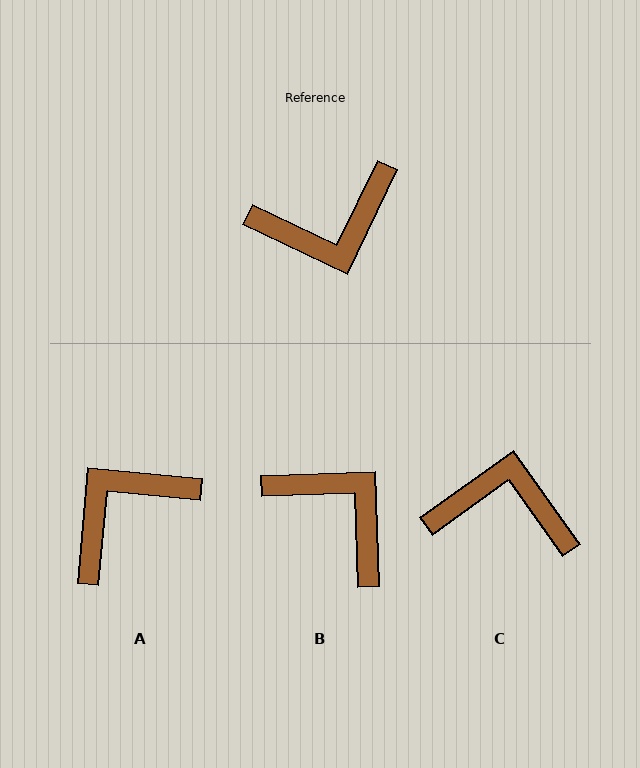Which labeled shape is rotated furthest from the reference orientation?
A, about 160 degrees away.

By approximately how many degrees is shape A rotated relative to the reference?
Approximately 160 degrees clockwise.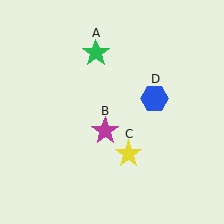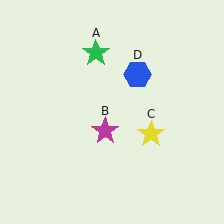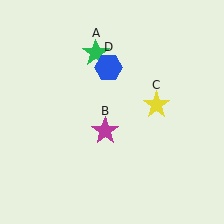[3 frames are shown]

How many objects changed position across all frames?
2 objects changed position: yellow star (object C), blue hexagon (object D).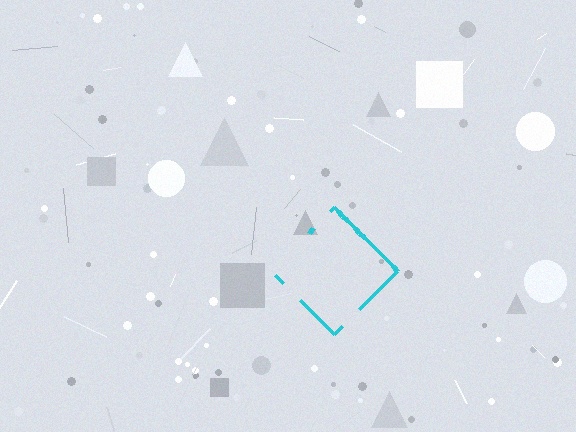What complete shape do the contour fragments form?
The contour fragments form a diamond.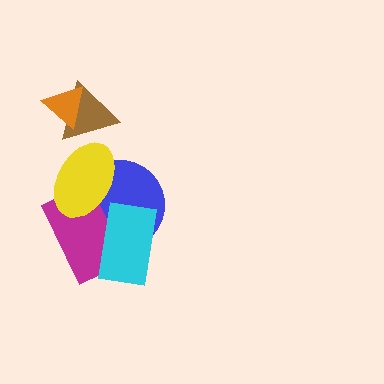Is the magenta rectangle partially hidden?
Yes, it is partially covered by another shape.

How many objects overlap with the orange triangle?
1 object overlaps with the orange triangle.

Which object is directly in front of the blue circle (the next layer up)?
The magenta rectangle is directly in front of the blue circle.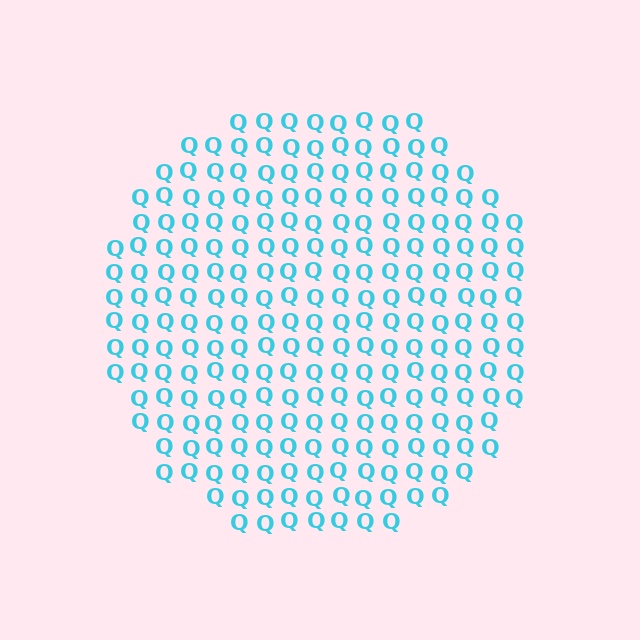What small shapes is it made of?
It is made of small letter Q's.